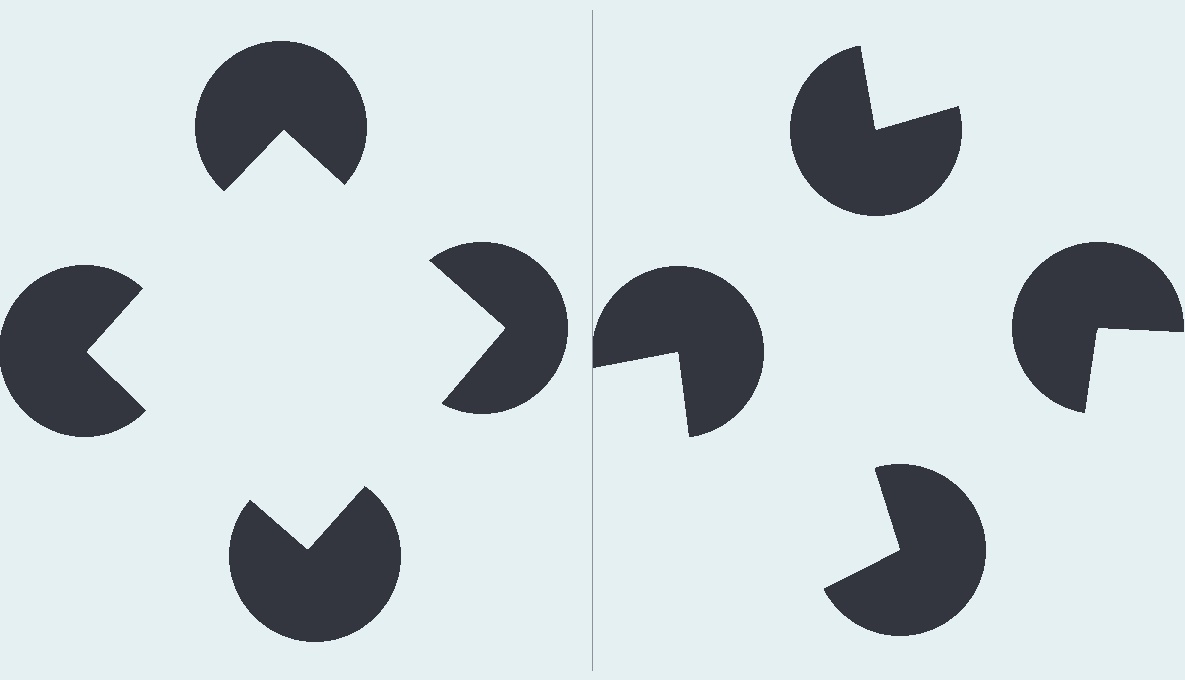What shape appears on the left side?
An illusory square.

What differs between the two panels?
The pac-man discs are positioned identically on both sides; only the wedge orientations differ. On the left they align to a square; on the right they are misaligned.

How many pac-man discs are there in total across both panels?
8 — 4 on each side.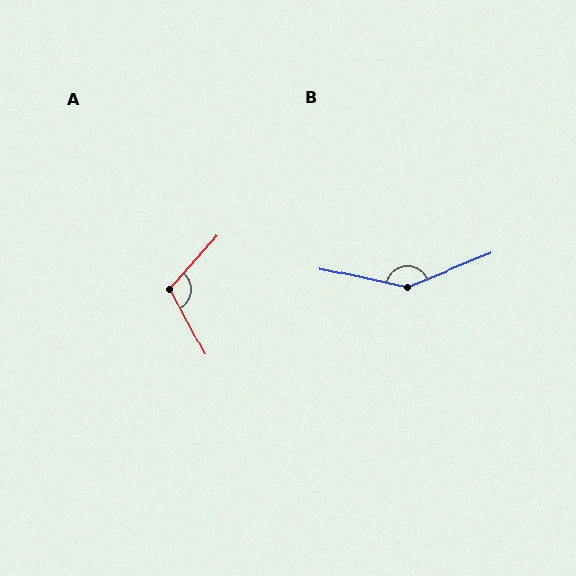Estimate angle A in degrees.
Approximately 111 degrees.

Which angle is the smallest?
A, at approximately 111 degrees.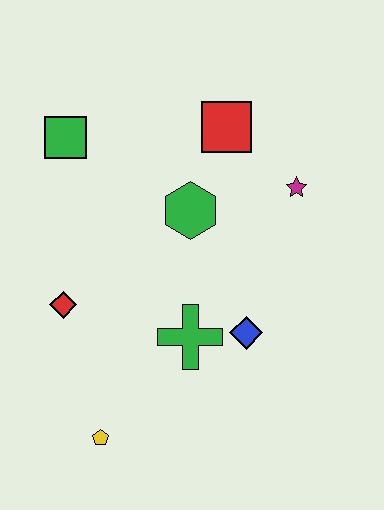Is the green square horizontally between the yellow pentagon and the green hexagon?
No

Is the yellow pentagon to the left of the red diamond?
No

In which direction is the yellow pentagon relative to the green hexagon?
The yellow pentagon is below the green hexagon.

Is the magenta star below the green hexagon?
No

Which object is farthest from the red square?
The yellow pentagon is farthest from the red square.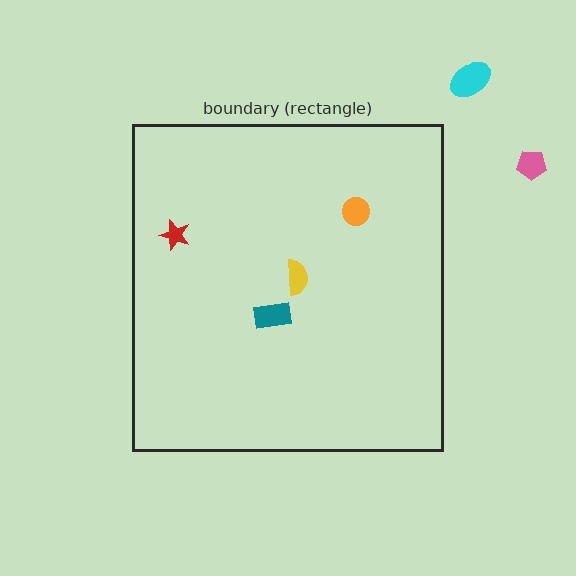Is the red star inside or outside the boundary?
Inside.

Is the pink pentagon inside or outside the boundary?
Outside.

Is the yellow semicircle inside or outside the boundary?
Inside.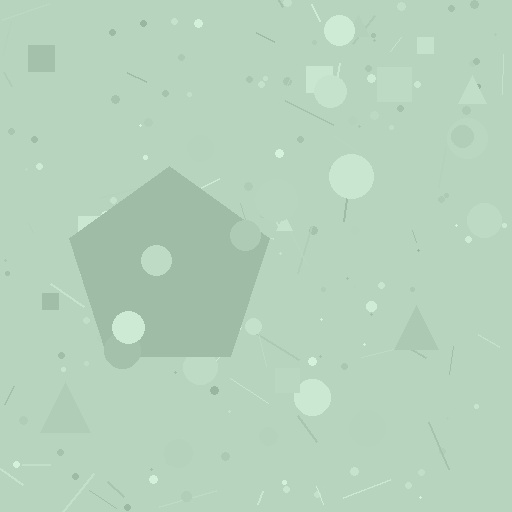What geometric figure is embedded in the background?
A pentagon is embedded in the background.